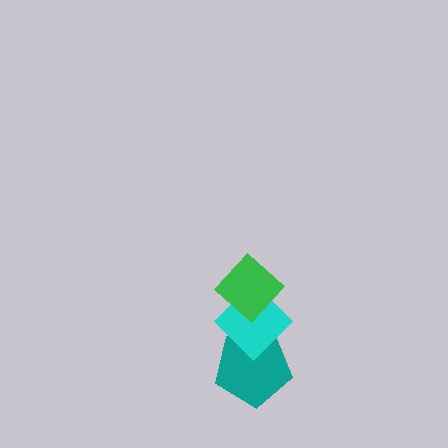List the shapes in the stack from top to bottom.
From top to bottom: the green diamond, the cyan diamond, the teal pentagon.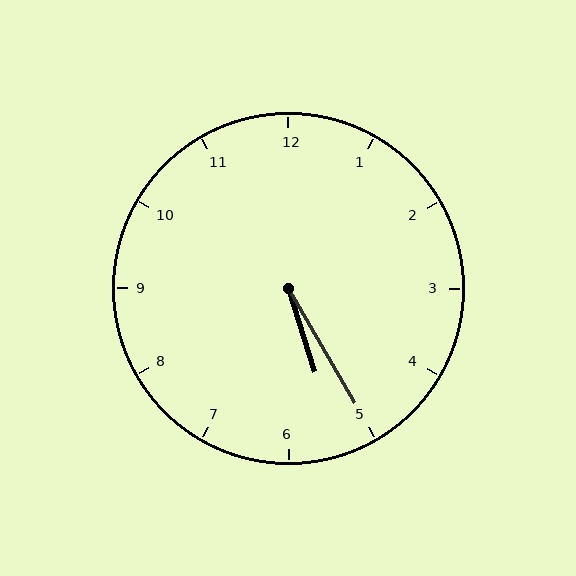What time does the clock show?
5:25.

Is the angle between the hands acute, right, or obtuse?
It is acute.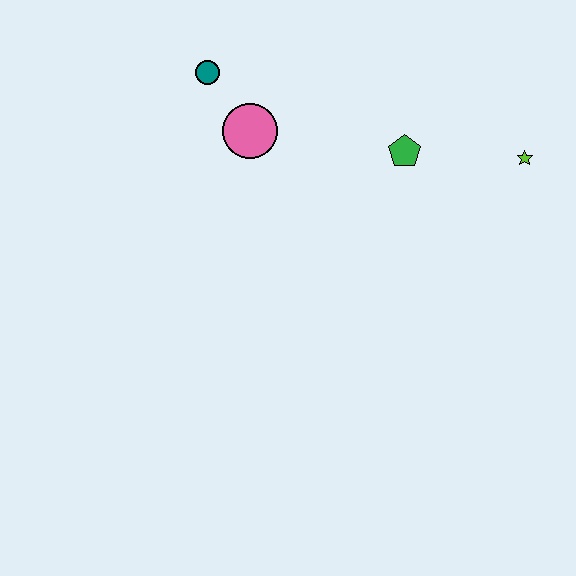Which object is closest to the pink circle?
The teal circle is closest to the pink circle.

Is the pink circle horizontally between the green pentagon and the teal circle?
Yes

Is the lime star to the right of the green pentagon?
Yes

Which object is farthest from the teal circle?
The lime star is farthest from the teal circle.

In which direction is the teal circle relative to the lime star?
The teal circle is to the left of the lime star.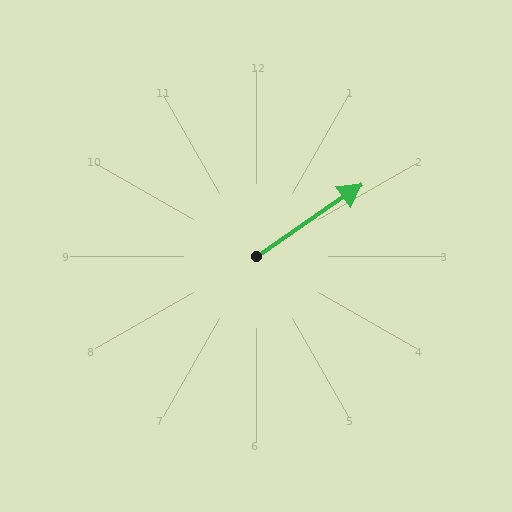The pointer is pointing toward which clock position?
Roughly 2 o'clock.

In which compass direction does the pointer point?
Northeast.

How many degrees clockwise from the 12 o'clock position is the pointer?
Approximately 56 degrees.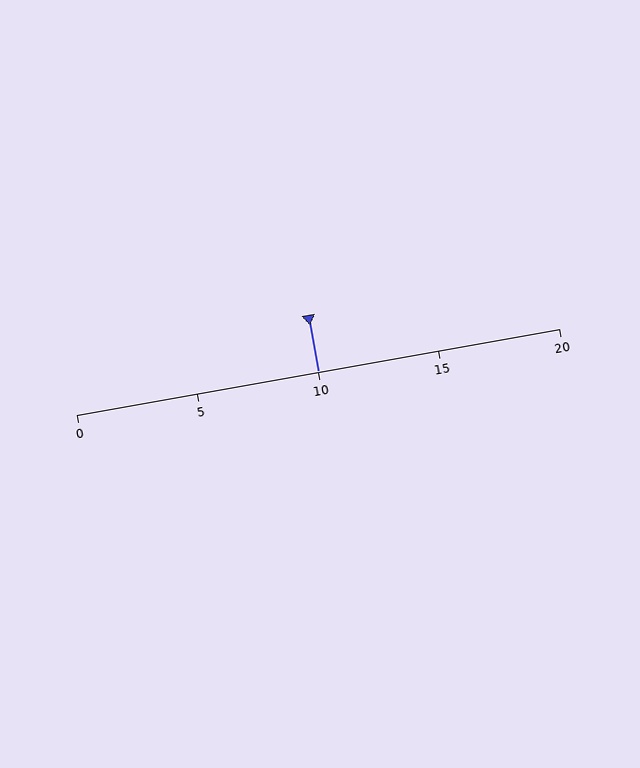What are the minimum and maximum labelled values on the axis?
The axis runs from 0 to 20.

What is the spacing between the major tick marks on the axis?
The major ticks are spaced 5 apart.